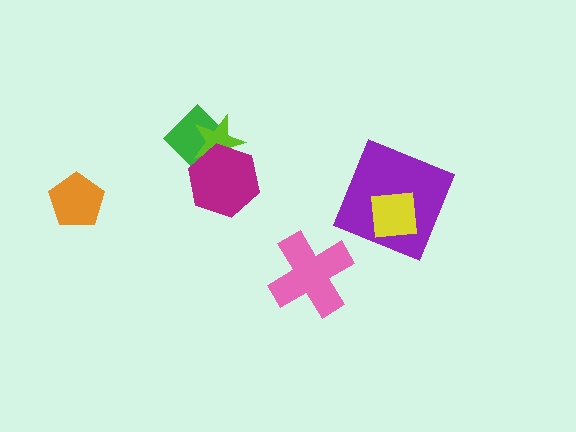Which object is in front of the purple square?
The yellow square is in front of the purple square.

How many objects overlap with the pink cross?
0 objects overlap with the pink cross.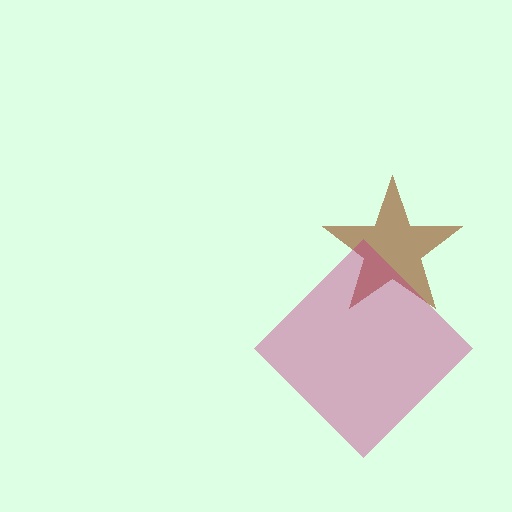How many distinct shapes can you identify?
There are 2 distinct shapes: a brown star, a magenta diamond.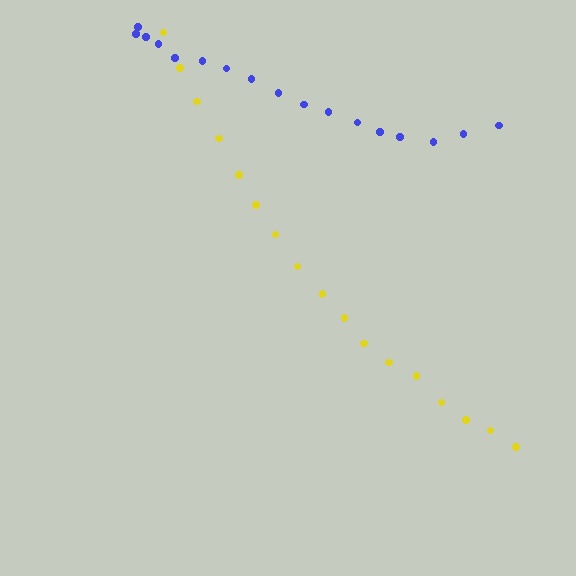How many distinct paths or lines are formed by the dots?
There are 2 distinct paths.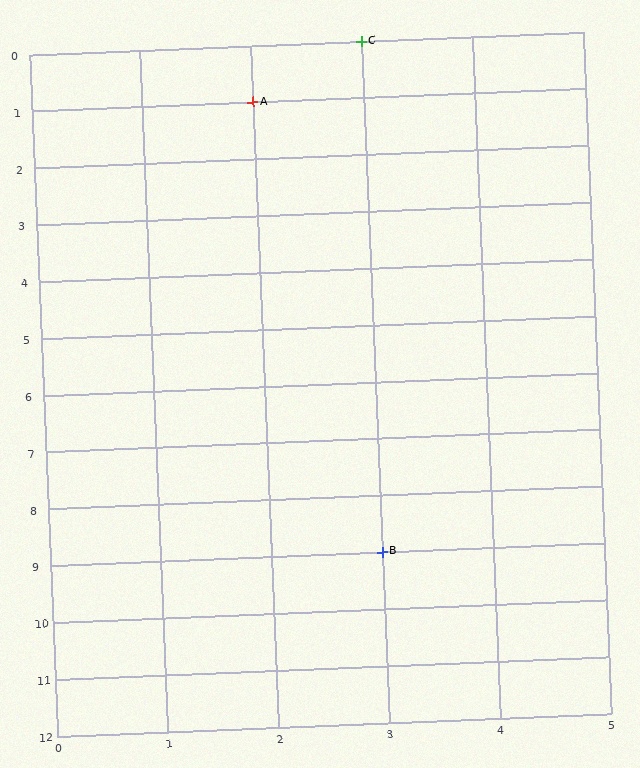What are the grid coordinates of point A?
Point A is at grid coordinates (2, 1).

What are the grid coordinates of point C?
Point C is at grid coordinates (3, 0).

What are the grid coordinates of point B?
Point B is at grid coordinates (3, 9).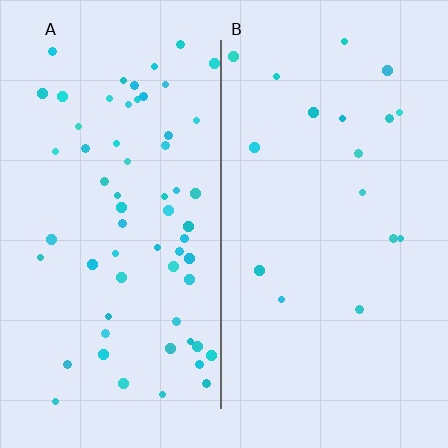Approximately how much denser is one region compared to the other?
Approximately 3.6× — region A over region B.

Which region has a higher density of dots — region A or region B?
A (the left).